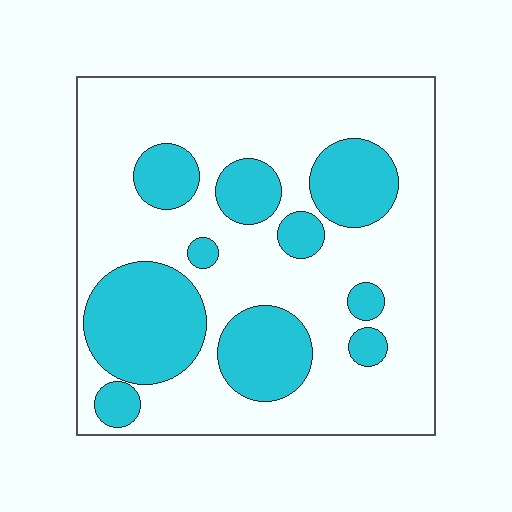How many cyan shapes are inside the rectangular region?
10.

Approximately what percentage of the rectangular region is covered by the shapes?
Approximately 30%.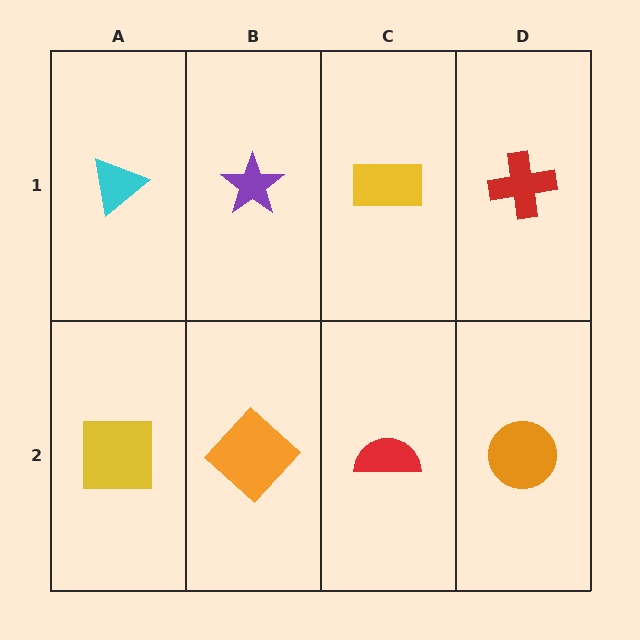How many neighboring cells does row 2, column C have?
3.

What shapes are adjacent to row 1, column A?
A yellow square (row 2, column A), a purple star (row 1, column B).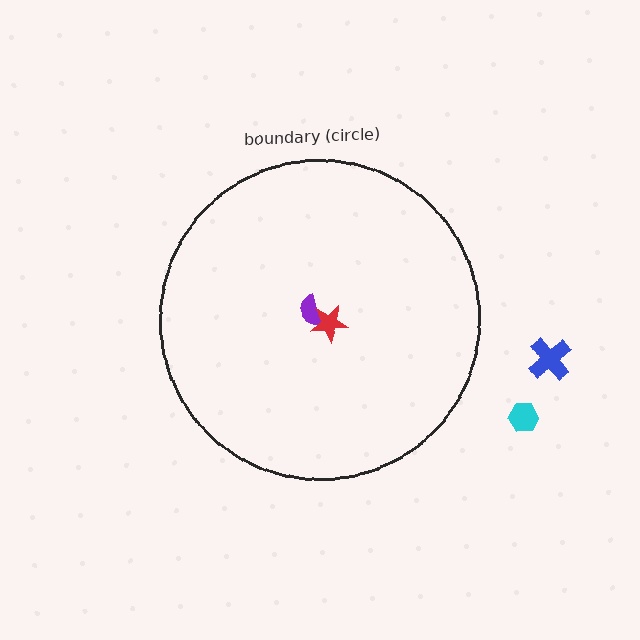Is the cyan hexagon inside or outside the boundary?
Outside.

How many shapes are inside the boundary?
2 inside, 2 outside.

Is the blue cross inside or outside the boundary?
Outside.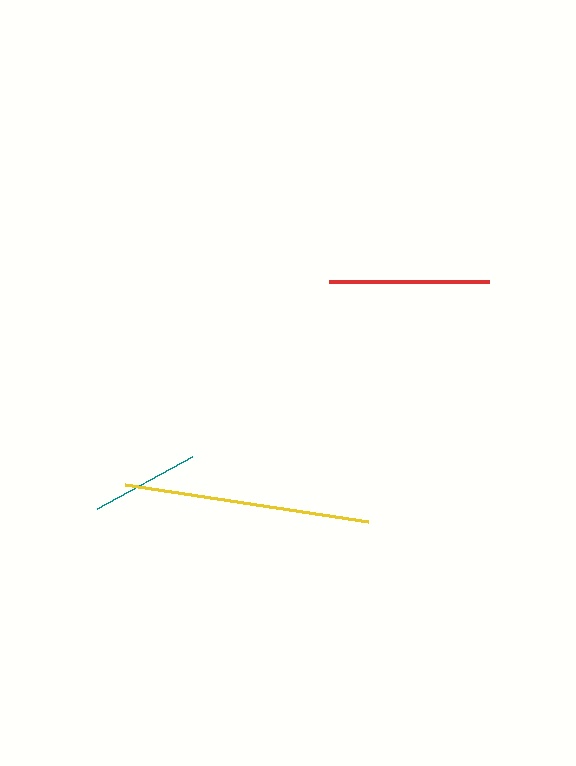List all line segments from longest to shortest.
From longest to shortest: yellow, red, teal.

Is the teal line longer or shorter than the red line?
The red line is longer than the teal line.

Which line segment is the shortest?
The teal line is the shortest at approximately 109 pixels.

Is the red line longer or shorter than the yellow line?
The yellow line is longer than the red line.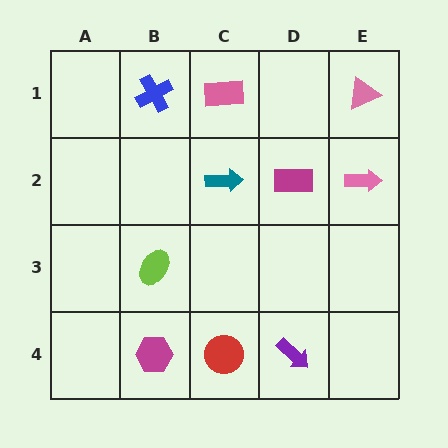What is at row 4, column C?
A red circle.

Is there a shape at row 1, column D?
No, that cell is empty.